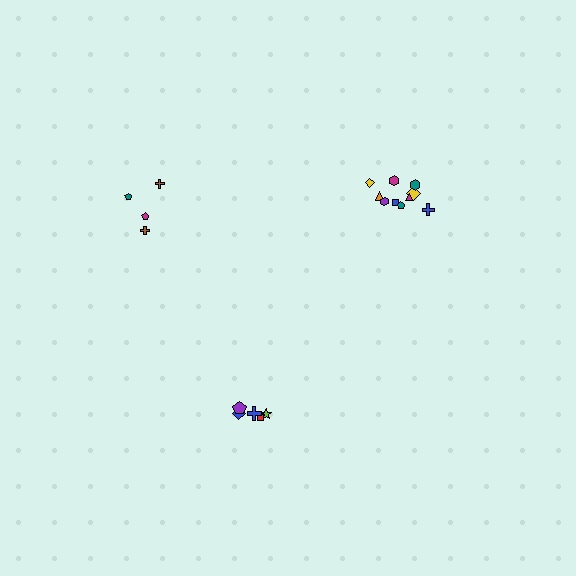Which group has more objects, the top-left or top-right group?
The top-right group.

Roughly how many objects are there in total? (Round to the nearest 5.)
Roughly 20 objects in total.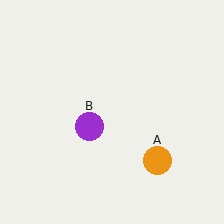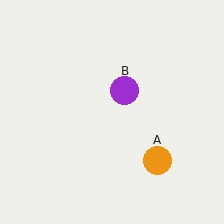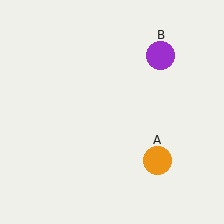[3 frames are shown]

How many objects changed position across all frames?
1 object changed position: purple circle (object B).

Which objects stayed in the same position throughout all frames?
Orange circle (object A) remained stationary.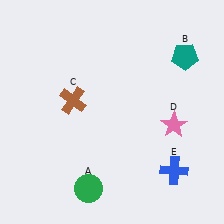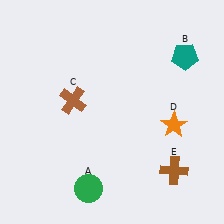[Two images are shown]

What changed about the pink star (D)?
In Image 1, D is pink. In Image 2, it changed to orange.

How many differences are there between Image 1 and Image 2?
There are 2 differences between the two images.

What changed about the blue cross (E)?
In Image 1, E is blue. In Image 2, it changed to brown.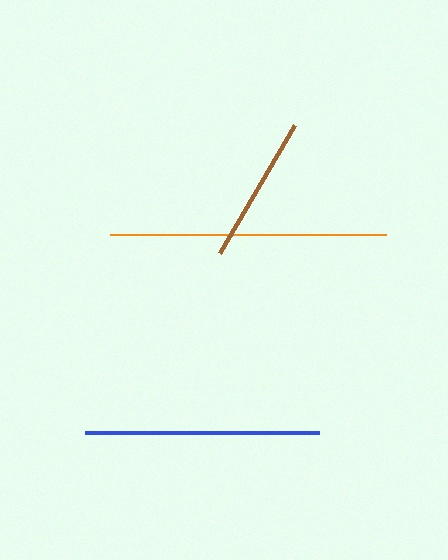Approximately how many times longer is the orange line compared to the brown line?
The orange line is approximately 1.9 times the length of the brown line.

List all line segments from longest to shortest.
From longest to shortest: orange, blue, brown.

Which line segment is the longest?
The orange line is the longest at approximately 276 pixels.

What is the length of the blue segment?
The blue segment is approximately 234 pixels long.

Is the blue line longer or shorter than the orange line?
The orange line is longer than the blue line.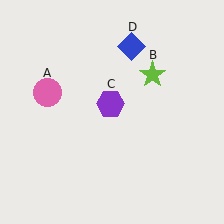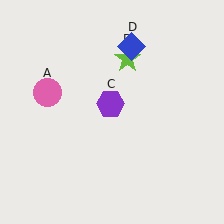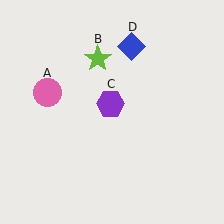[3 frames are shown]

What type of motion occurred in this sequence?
The lime star (object B) rotated counterclockwise around the center of the scene.